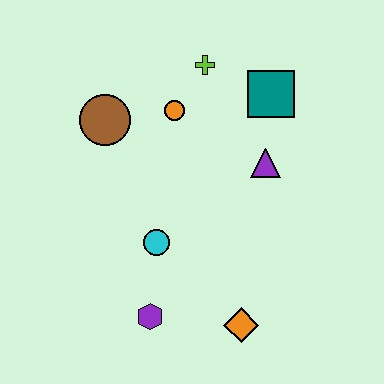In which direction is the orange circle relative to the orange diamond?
The orange circle is above the orange diamond.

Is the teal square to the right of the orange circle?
Yes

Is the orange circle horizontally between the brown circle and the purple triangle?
Yes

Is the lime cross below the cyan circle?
No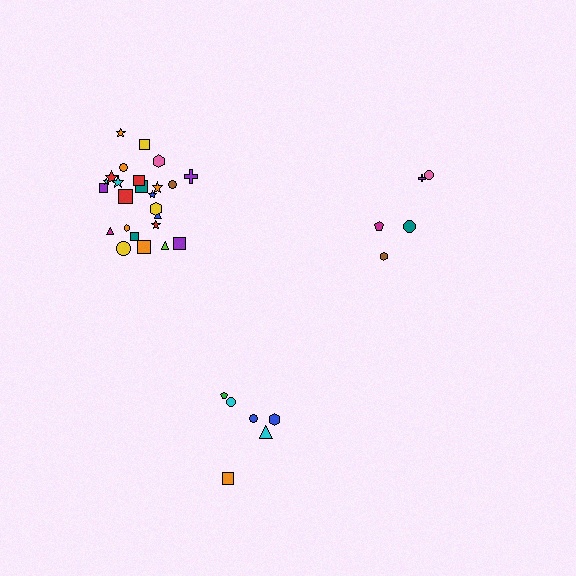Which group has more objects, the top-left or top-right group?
The top-left group.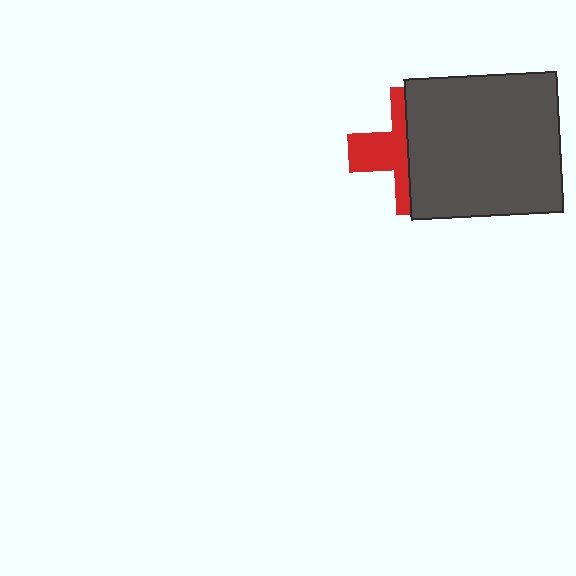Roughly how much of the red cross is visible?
A small part of it is visible (roughly 41%).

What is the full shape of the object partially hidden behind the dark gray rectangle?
The partially hidden object is a red cross.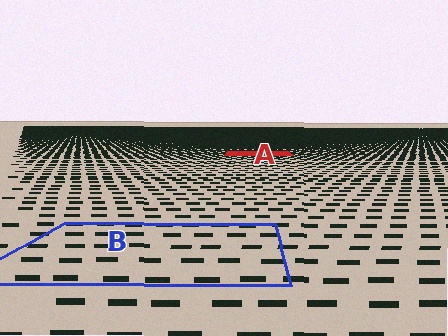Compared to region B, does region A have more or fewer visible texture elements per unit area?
Region A has more texture elements per unit area — they are packed more densely because it is farther away.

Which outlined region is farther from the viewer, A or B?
Region A is farther from the viewer — the texture elements inside it appear smaller and more densely packed.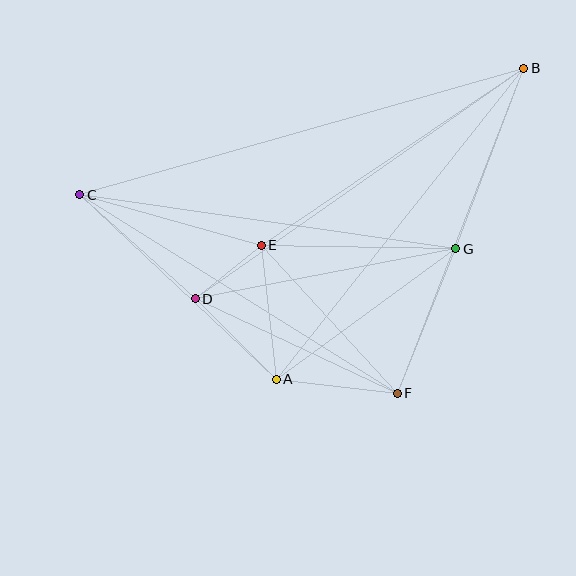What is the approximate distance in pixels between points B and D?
The distance between B and D is approximately 401 pixels.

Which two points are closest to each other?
Points D and E are closest to each other.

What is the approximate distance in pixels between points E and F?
The distance between E and F is approximately 201 pixels.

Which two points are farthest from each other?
Points B and C are farthest from each other.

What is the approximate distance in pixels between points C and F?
The distance between C and F is approximately 375 pixels.